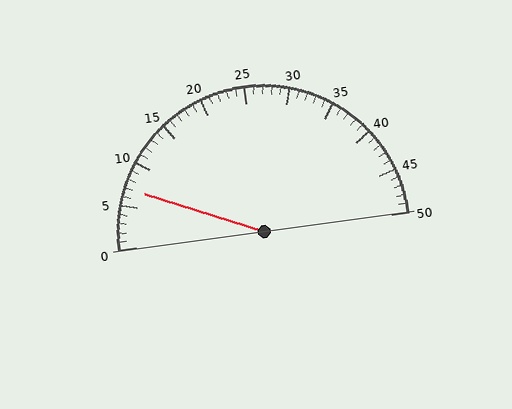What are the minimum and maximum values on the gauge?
The gauge ranges from 0 to 50.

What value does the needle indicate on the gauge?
The needle indicates approximately 7.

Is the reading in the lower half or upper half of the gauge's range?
The reading is in the lower half of the range (0 to 50).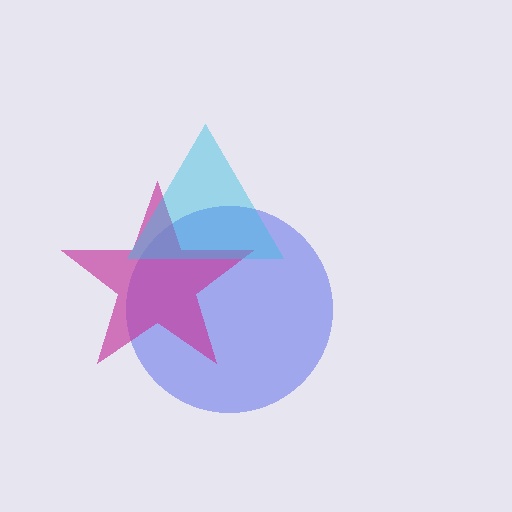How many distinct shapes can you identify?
There are 3 distinct shapes: a blue circle, a magenta star, a cyan triangle.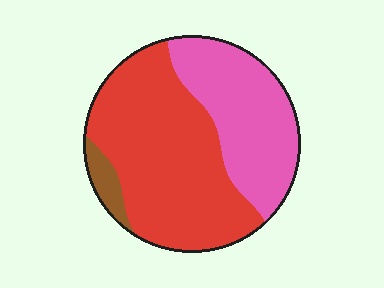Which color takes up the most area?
Red, at roughly 60%.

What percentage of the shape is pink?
Pink covers around 35% of the shape.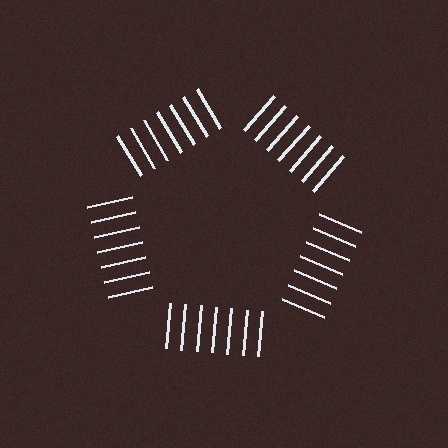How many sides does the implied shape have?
5 sides — the line-ends trace a pentagon.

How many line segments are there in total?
35 — 7 along each of the 5 edges.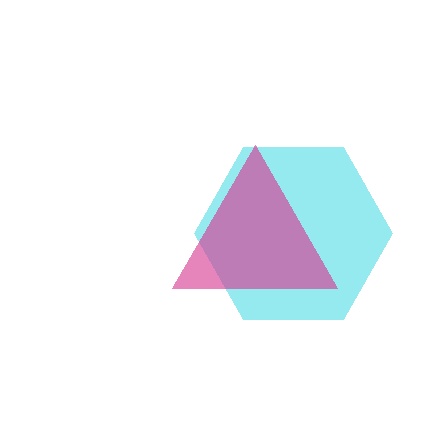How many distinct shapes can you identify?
There are 2 distinct shapes: a cyan hexagon, a magenta triangle.